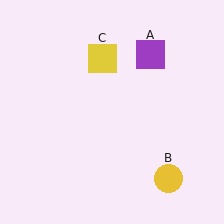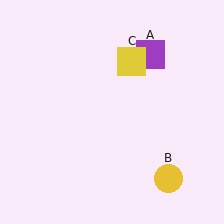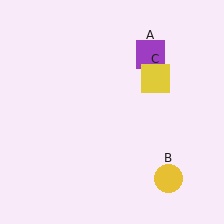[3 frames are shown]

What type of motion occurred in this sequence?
The yellow square (object C) rotated clockwise around the center of the scene.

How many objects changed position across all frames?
1 object changed position: yellow square (object C).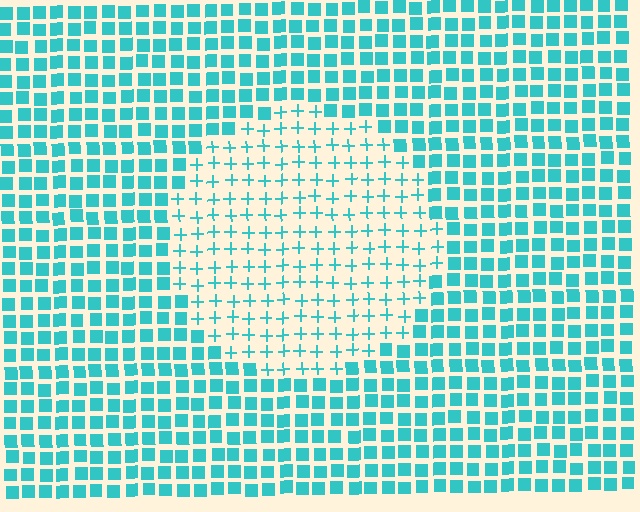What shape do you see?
I see a circle.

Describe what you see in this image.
The image is filled with small cyan elements arranged in a uniform grid. A circle-shaped region contains plus signs, while the surrounding area contains squares. The boundary is defined purely by the change in element shape.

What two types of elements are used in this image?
The image uses plus signs inside the circle region and squares outside it.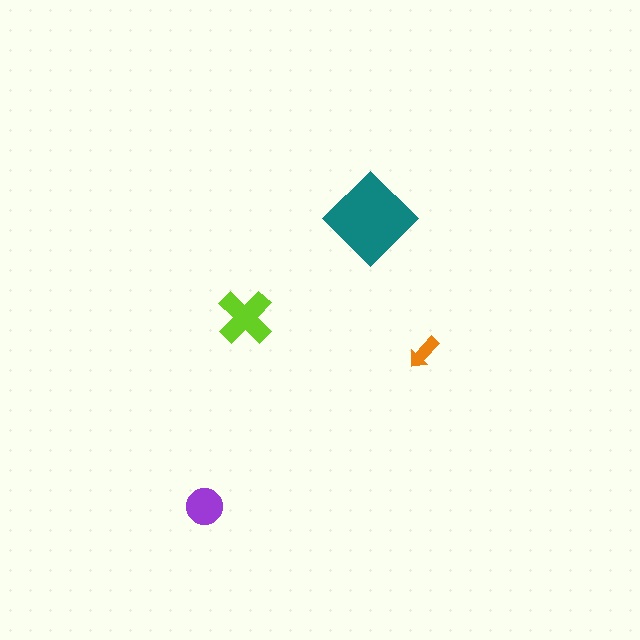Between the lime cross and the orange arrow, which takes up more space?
The lime cross.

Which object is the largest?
The teal diamond.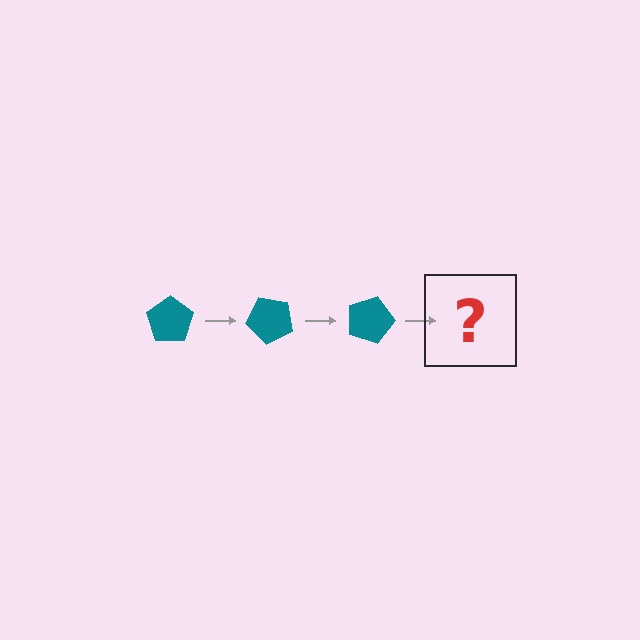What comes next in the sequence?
The next element should be a teal pentagon rotated 135 degrees.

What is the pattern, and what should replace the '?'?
The pattern is that the pentagon rotates 45 degrees each step. The '?' should be a teal pentagon rotated 135 degrees.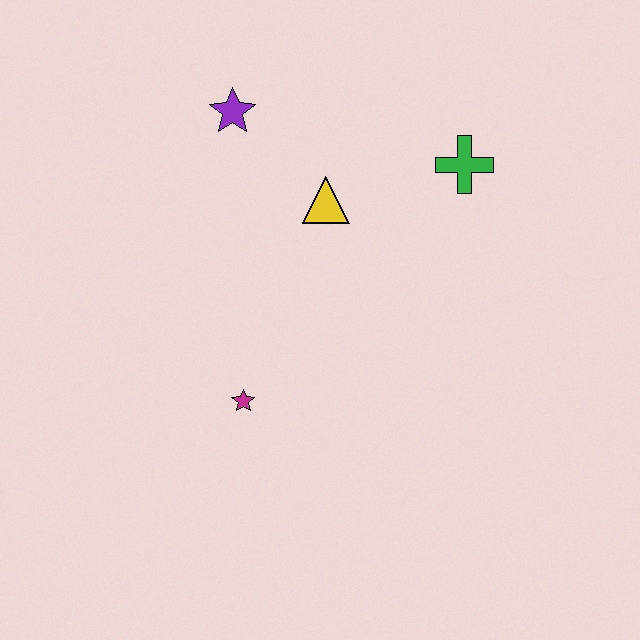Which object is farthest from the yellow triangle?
The magenta star is farthest from the yellow triangle.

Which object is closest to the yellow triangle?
The purple star is closest to the yellow triangle.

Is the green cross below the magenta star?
No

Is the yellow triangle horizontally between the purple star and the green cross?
Yes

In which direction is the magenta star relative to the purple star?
The magenta star is below the purple star.